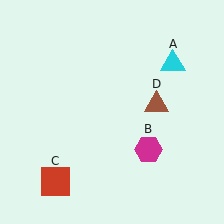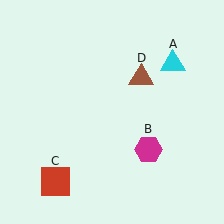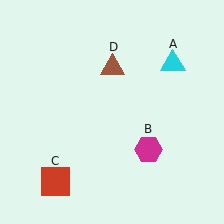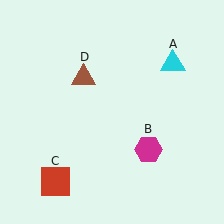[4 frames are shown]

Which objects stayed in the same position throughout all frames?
Cyan triangle (object A) and magenta hexagon (object B) and red square (object C) remained stationary.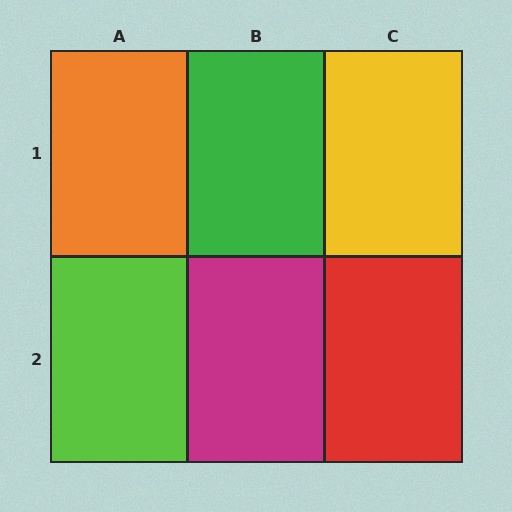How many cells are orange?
1 cell is orange.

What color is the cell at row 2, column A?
Lime.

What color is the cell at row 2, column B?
Magenta.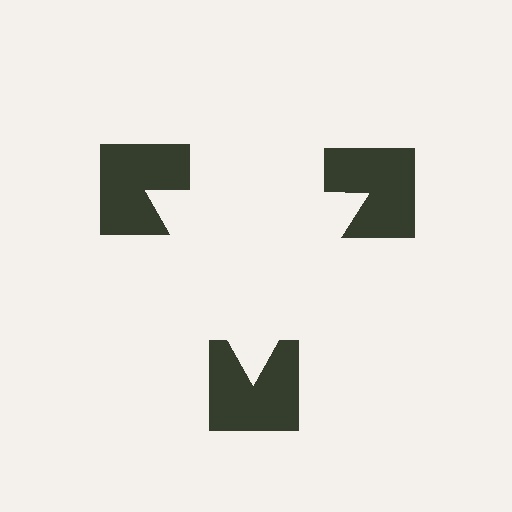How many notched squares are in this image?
There are 3 — one at each vertex of the illusory triangle.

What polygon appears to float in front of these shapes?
An illusory triangle — its edges are inferred from the aligned wedge cuts in the notched squares, not physically drawn.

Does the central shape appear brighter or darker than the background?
It typically appears slightly brighter than the background, even though no actual brightness change is drawn.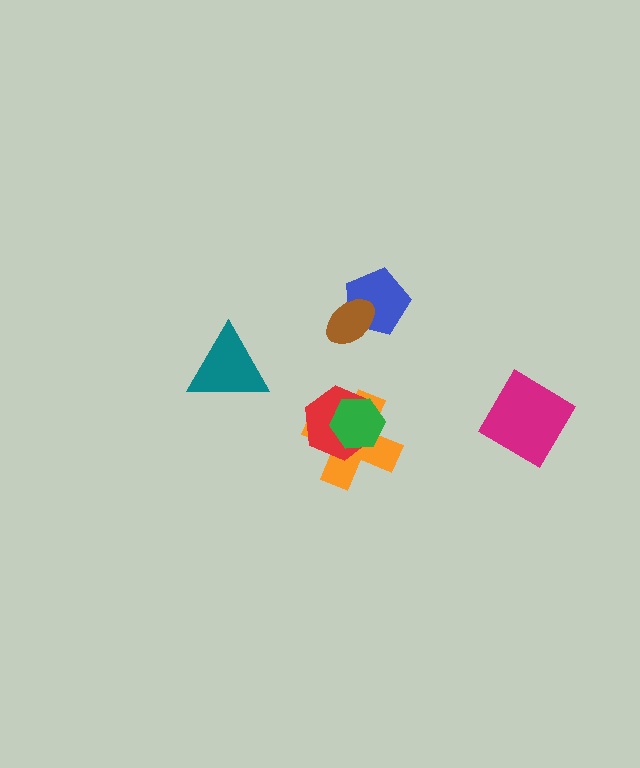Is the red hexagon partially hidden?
Yes, it is partially covered by another shape.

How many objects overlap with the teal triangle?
0 objects overlap with the teal triangle.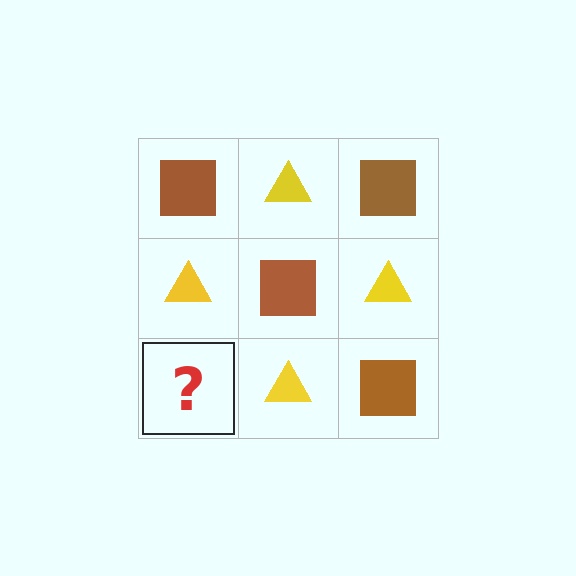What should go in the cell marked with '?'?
The missing cell should contain a brown square.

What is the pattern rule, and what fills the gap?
The rule is that it alternates brown square and yellow triangle in a checkerboard pattern. The gap should be filled with a brown square.